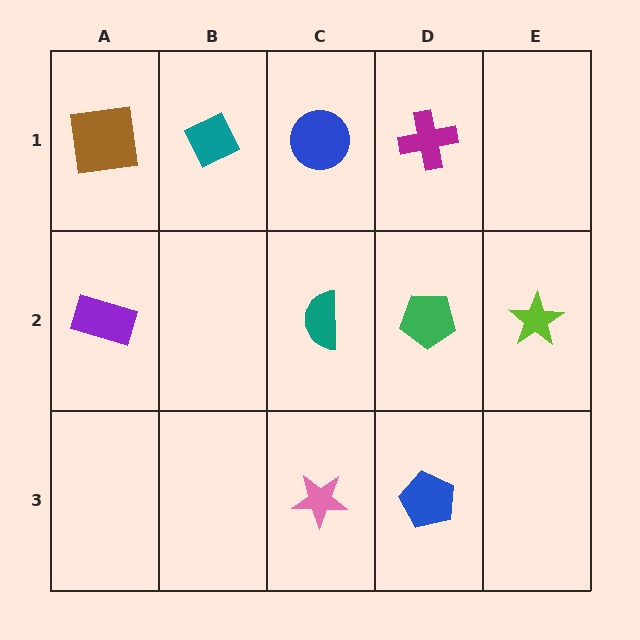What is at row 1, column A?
A brown square.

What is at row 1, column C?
A blue circle.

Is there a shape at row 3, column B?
No, that cell is empty.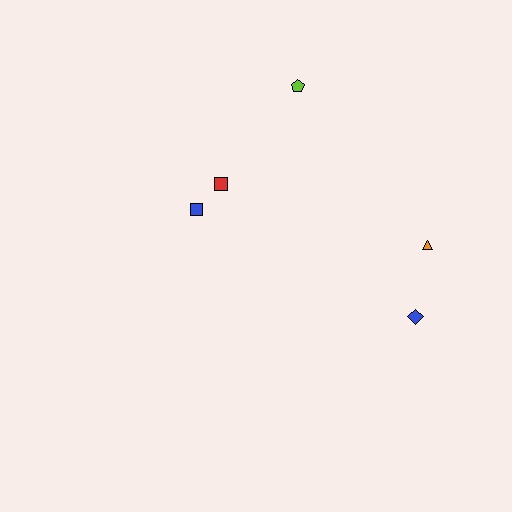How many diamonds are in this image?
There is 1 diamond.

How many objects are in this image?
There are 5 objects.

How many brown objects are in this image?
There are no brown objects.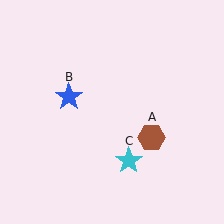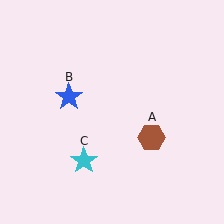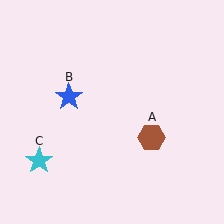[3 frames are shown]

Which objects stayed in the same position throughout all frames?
Brown hexagon (object A) and blue star (object B) remained stationary.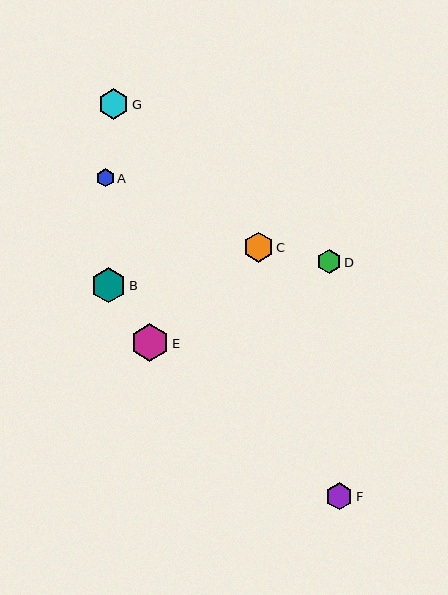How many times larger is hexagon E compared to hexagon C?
Hexagon E is approximately 1.3 times the size of hexagon C.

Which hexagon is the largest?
Hexagon E is the largest with a size of approximately 37 pixels.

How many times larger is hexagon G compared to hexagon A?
Hexagon G is approximately 1.7 times the size of hexagon A.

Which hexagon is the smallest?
Hexagon A is the smallest with a size of approximately 18 pixels.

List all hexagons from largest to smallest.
From largest to smallest: E, B, G, C, F, D, A.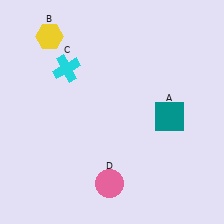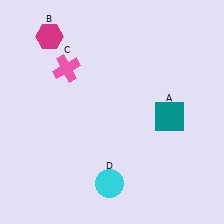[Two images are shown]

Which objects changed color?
B changed from yellow to magenta. C changed from cyan to pink. D changed from pink to cyan.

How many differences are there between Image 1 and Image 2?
There are 3 differences between the two images.